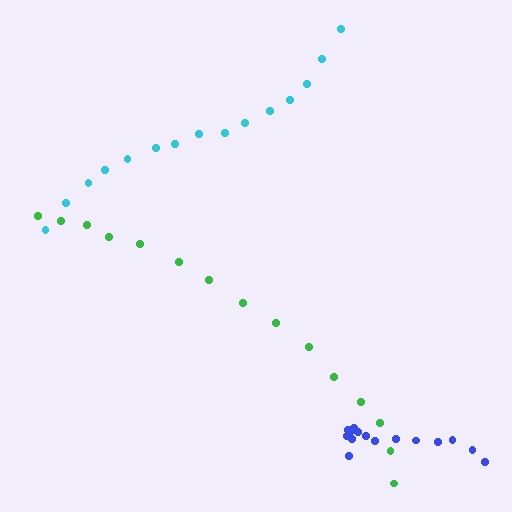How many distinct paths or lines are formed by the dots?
There are 3 distinct paths.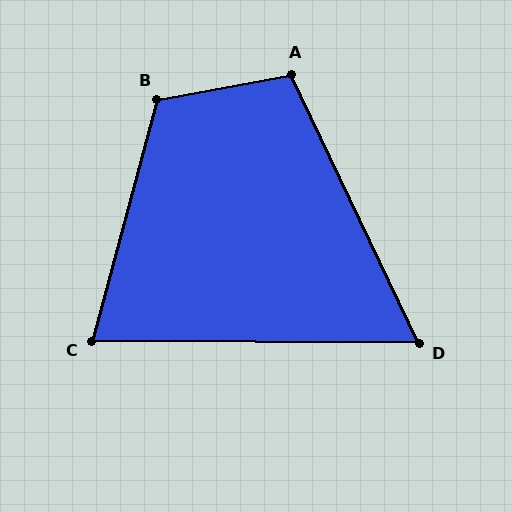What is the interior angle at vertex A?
Approximately 105 degrees (obtuse).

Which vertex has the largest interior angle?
B, at approximately 116 degrees.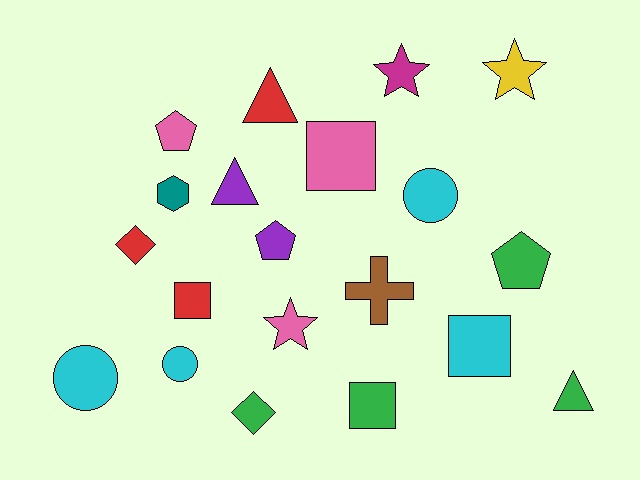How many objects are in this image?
There are 20 objects.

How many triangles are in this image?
There are 3 triangles.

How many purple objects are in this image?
There are 2 purple objects.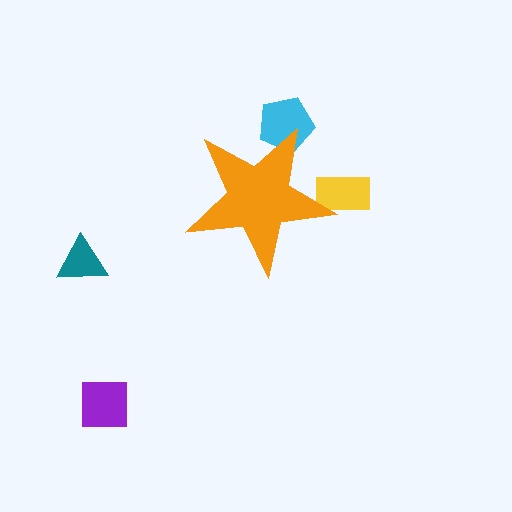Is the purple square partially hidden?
No, the purple square is fully visible.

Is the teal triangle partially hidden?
No, the teal triangle is fully visible.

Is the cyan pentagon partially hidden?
Yes, the cyan pentagon is partially hidden behind the orange star.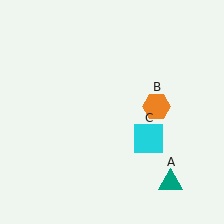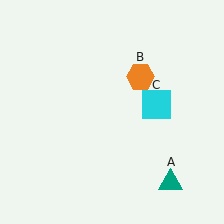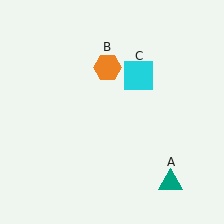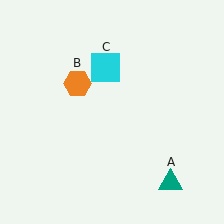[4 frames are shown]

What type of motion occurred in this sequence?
The orange hexagon (object B), cyan square (object C) rotated counterclockwise around the center of the scene.